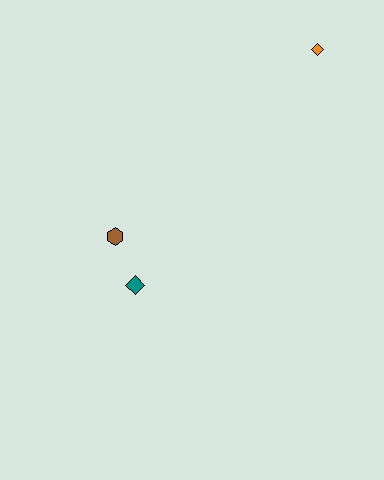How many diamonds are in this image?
There are 2 diamonds.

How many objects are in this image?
There are 3 objects.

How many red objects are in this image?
There are no red objects.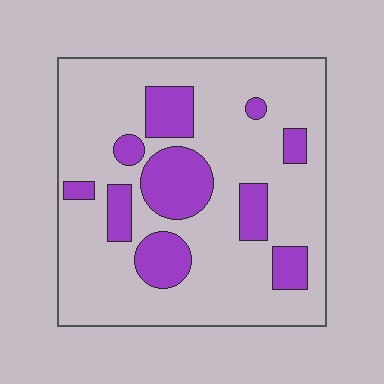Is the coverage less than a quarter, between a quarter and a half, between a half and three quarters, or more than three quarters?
Less than a quarter.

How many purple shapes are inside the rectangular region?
10.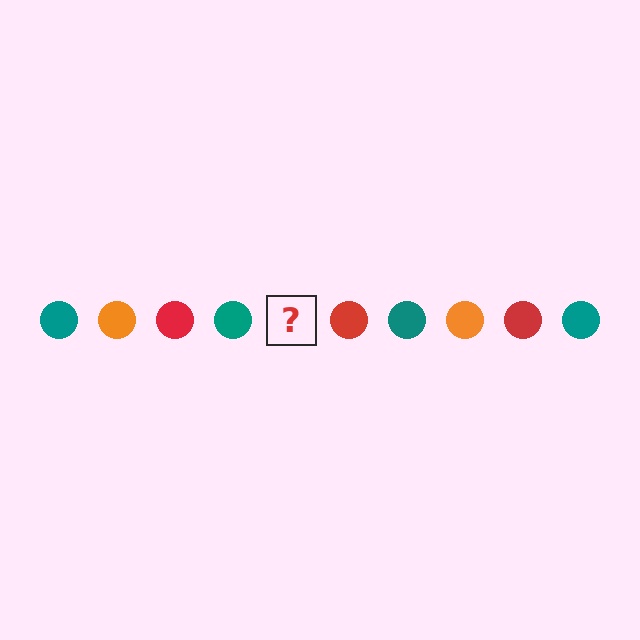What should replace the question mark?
The question mark should be replaced with an orange circle.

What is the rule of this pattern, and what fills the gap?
The rule is that the pattern cycles through teal, orange, red circles. The gap should be filled with an orange circle.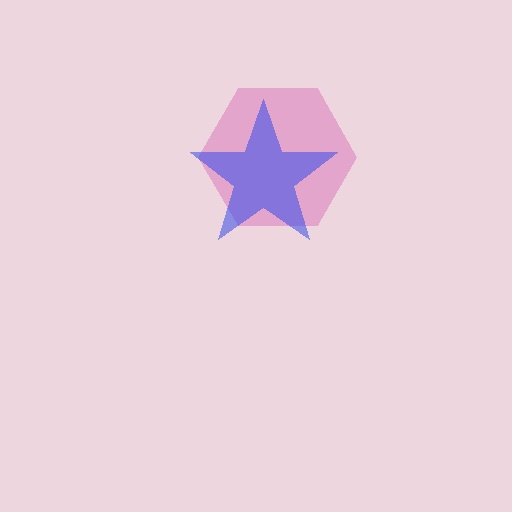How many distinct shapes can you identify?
There are 2 distinct shapes: a pink hexagon, a blue star.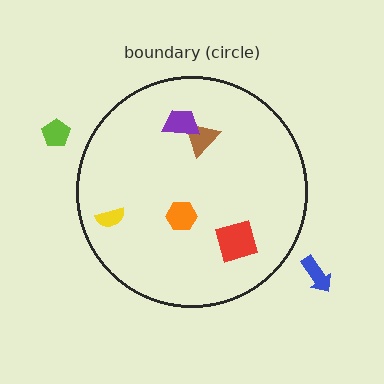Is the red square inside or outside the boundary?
Inside.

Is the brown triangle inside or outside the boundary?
Inside.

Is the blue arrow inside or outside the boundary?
Outside.